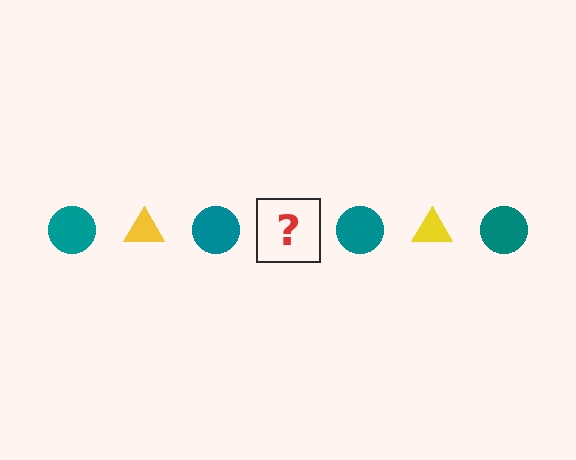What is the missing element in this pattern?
The missing element is a yellow triangle.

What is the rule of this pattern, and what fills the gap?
The rule is that the pattern alternates between teal circle and yellow triangle. The gap should be filled with a yellow triangle.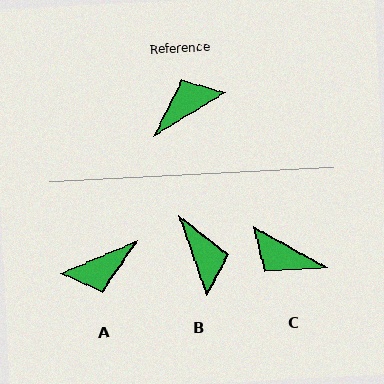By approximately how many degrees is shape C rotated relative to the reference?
Approximately 120 degrees counter-clockwise.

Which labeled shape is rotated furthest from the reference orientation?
A, about 172 degrees away.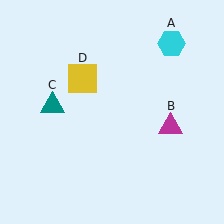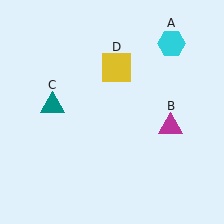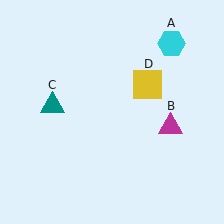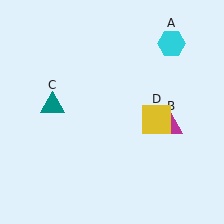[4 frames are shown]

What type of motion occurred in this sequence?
The yellow square (object D) rotated clockwise around the center of the scene.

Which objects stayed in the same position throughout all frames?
Cyan hexagon (object A) and magenta triangle (object B) and teal triangle (object C) remained stationary.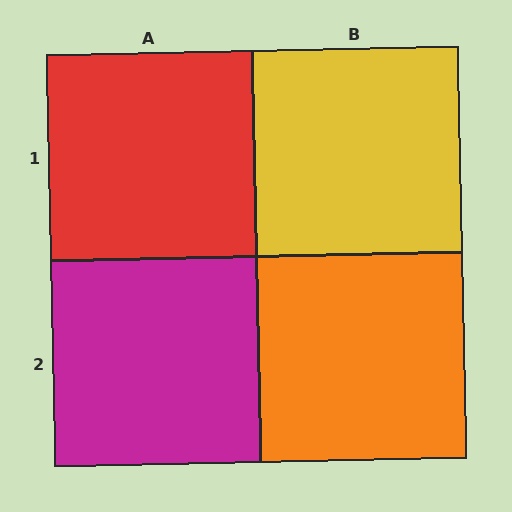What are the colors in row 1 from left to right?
Red, yellow.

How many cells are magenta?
1 cell is magenta.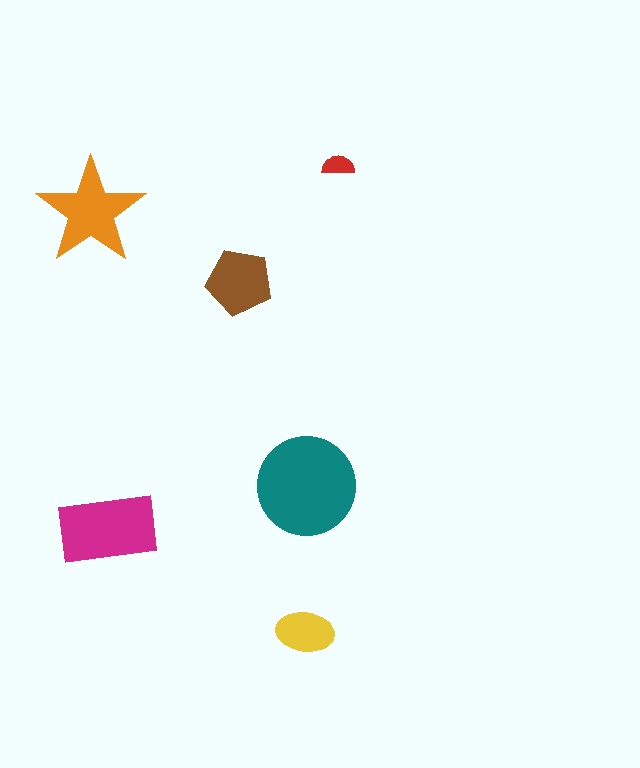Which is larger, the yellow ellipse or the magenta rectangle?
The magenta rectangle.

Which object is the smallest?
The red semicircle.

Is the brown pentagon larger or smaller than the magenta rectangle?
Smaller.